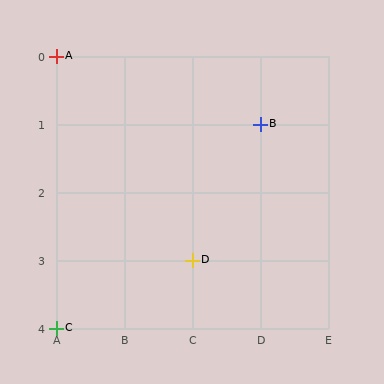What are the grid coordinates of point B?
Point B is at grid coordinates (D, 1).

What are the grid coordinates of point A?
Point A is at grid coordinates (A, 0).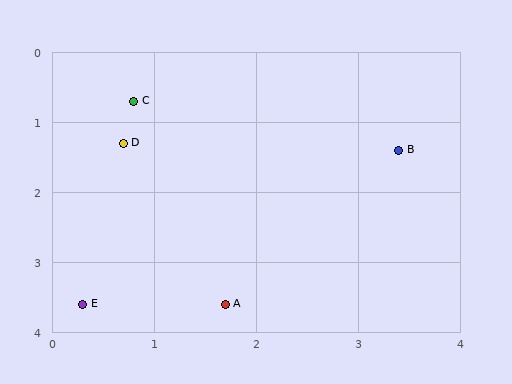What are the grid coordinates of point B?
Point B is at approximately (3.4, 1.4).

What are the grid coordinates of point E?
Point E is at approximately (0.3, 3.6).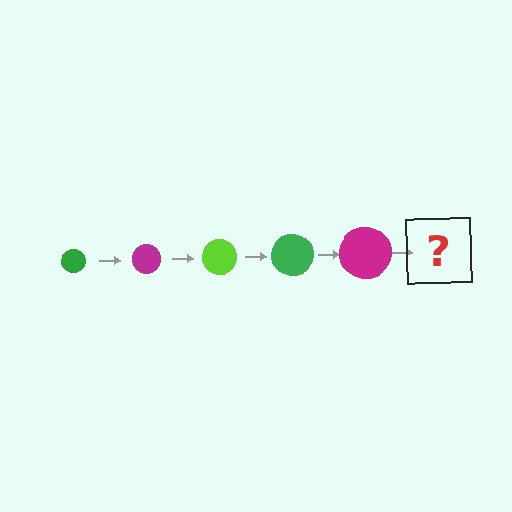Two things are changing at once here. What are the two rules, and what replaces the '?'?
The two rules are that the circle grows larger each step and the color cycles through green, magenta, and lime. The '?' should be a lime circle, larger than the previous one.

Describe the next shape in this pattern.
It should be a lime circle, larger than the previous one.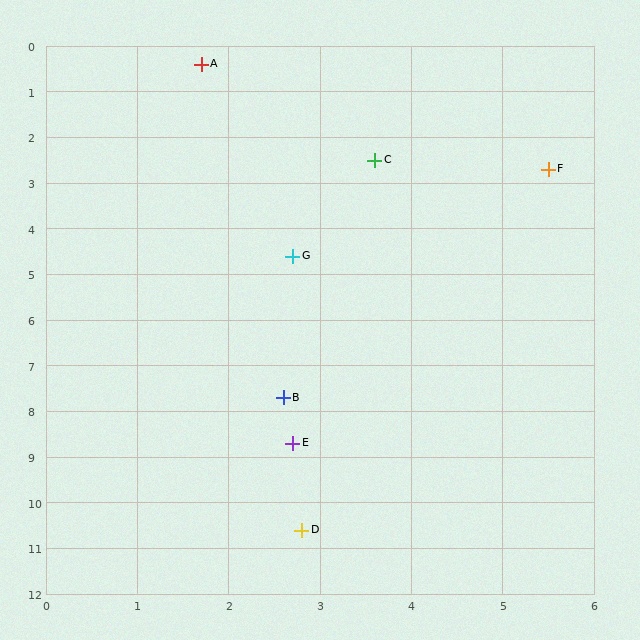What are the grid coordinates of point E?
Point E is at approximately (2.7, 8.7).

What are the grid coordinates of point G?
Point G is at approximately (2.7, 4.6).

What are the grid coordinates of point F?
Point F is at approximately (5.5, 2.7).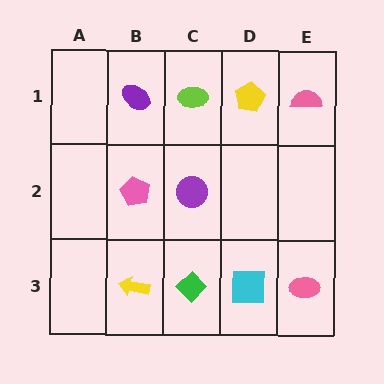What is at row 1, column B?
A purple ellipse.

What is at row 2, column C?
A purple circle.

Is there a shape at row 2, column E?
No, that cell is empty.